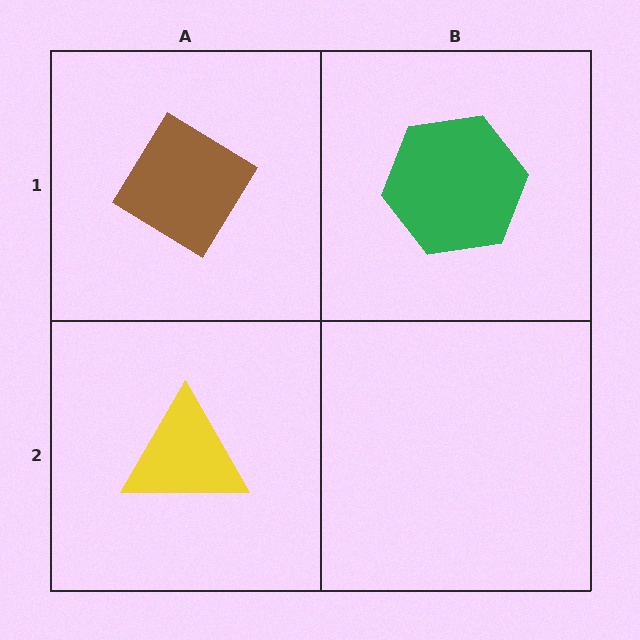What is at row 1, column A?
A brown diamond.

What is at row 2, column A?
A yellow triangle.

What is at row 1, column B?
A green hexagon.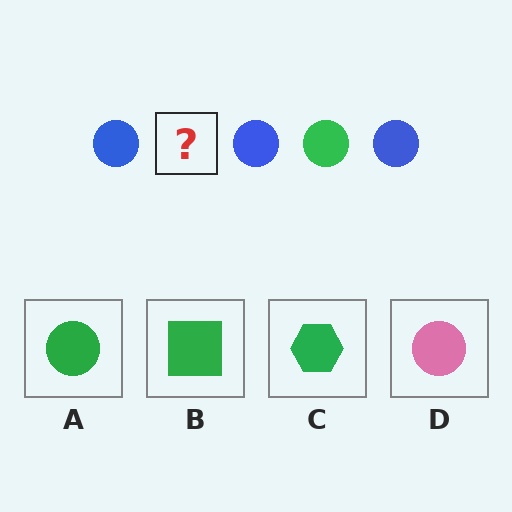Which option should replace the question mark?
Option A.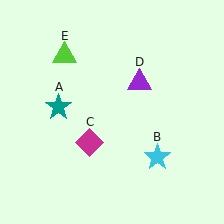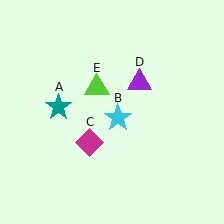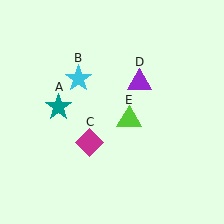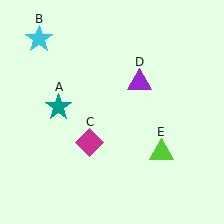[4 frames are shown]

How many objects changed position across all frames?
2 objects changed position: cyan star (object B), lime triangle (object E).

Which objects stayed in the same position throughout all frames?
Teal star (object A) and magenta diamond (object C) and purple triangle (object D) remained stationary.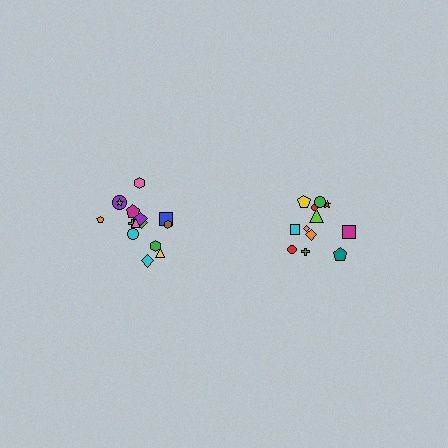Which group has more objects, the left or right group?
The left group.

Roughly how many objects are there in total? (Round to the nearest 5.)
Roughly 25 objects in total.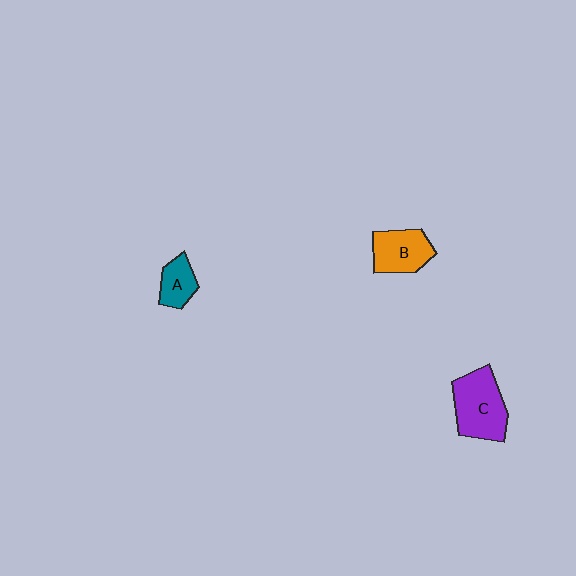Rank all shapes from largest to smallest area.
From largest to smallest: C (purple), B (orange), A (teal).